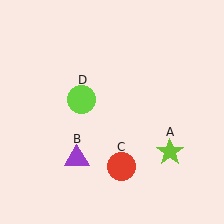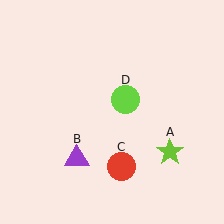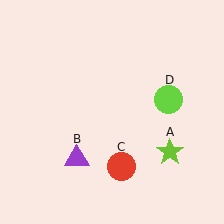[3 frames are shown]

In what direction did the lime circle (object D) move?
The lime circle (object D) moved right.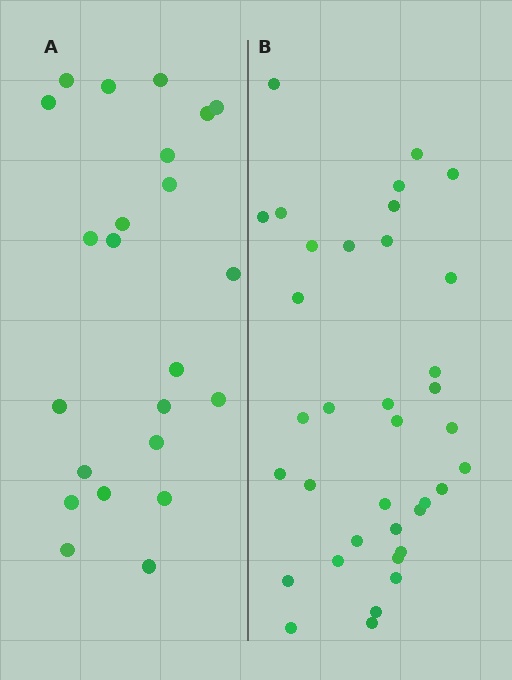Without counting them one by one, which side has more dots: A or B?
Region B (the right region) has more dots.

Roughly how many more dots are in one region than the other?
Region B has approximately 15 more dots than region A.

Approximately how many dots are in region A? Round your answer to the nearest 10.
About 20 dots. (The exact count is 23, which rounds to 20.)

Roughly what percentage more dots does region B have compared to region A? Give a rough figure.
About 55% more.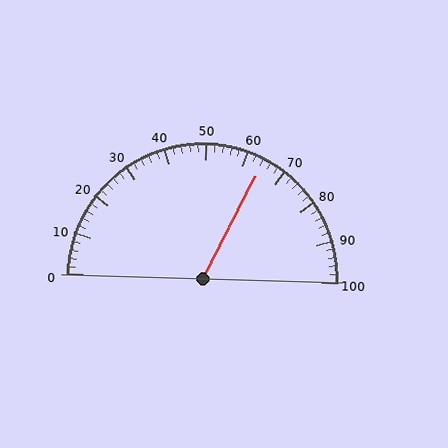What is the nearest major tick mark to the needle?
The nearest major tick mark is 60.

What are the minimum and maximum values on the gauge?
The gauge ranges from 0 to 100.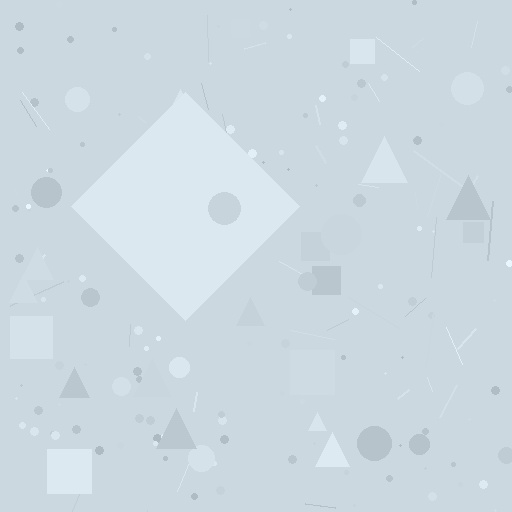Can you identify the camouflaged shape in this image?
The camouflaged shape is a diamond.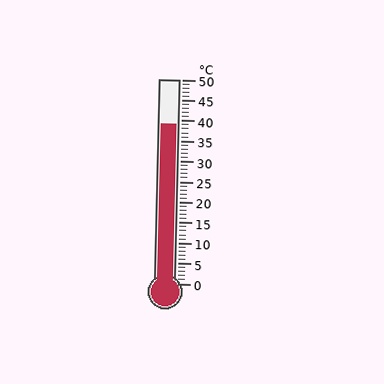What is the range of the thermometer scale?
The thermometer scale ranges from 0°C to 50°C.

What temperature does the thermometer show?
The thermometer shows approximately 39°C.